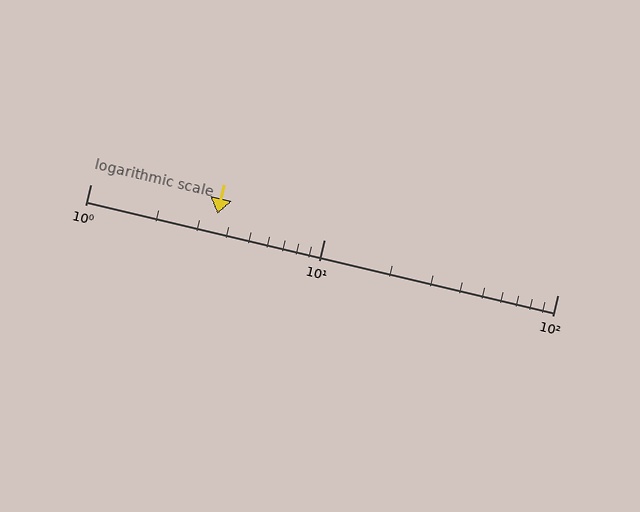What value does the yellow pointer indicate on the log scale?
The pointer indicates approximately 3.5.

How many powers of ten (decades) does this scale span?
The scale spans 2 decades, from 1 to 100.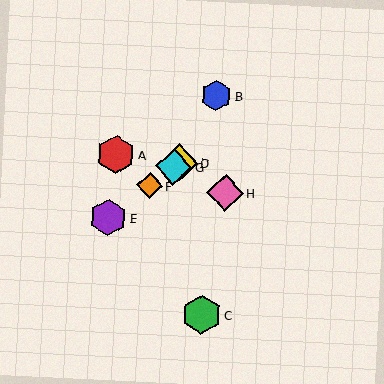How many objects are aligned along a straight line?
4 objects (D, E, F, G) are aligned along a straight line.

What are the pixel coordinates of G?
Object G is at (174, 167).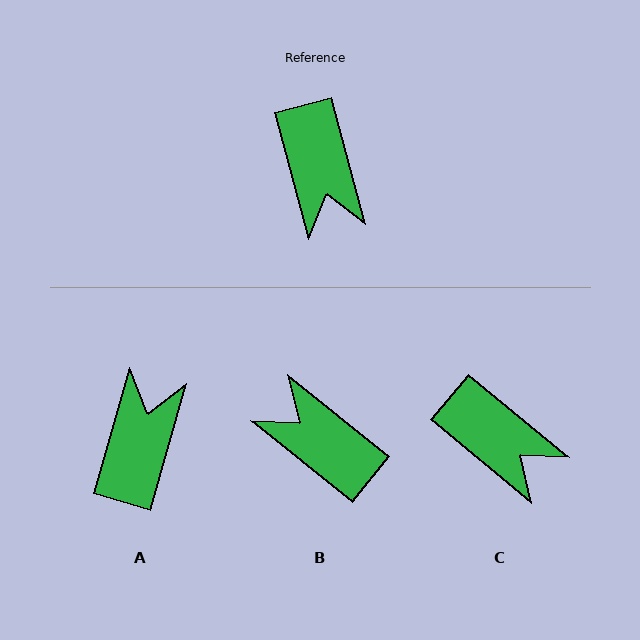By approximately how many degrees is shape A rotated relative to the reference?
Approximately 149 degrees counter-clockwise.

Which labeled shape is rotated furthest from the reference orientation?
A, about 149 degrees away.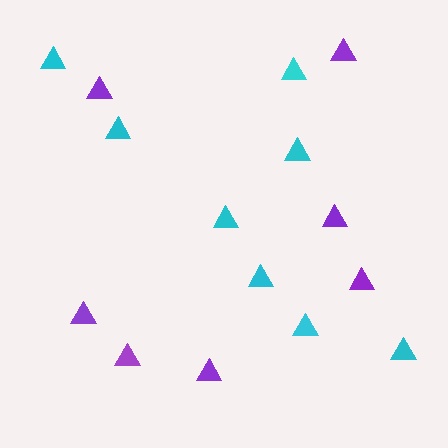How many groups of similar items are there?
There are 2 groups: one group of purple triangles (7) and one group of cyan triangles (8).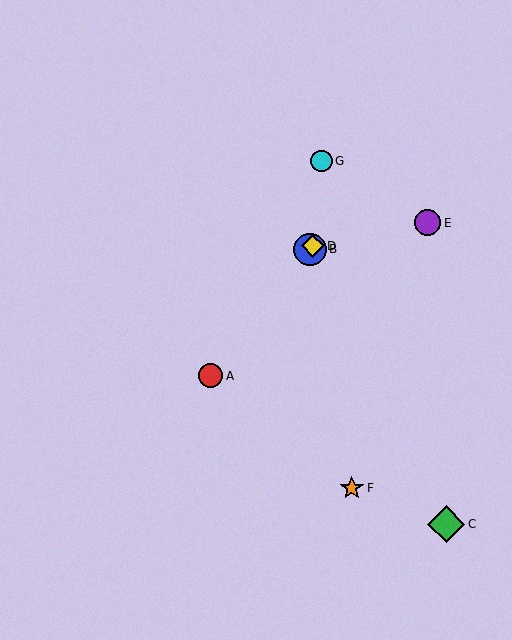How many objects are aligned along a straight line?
3 objects (A, B, D) are aligned along a straight line.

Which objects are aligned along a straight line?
Objects A, B, D are aligned along a straight line.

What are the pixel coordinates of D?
Object D is at (313, 246).